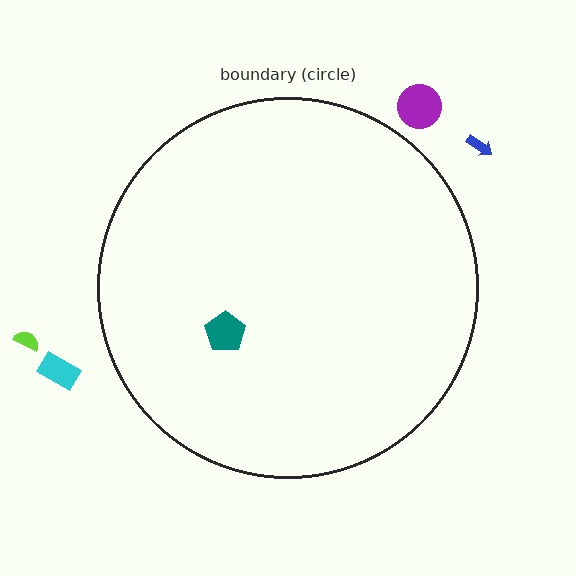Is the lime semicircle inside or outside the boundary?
Outside.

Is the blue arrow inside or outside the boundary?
Outside.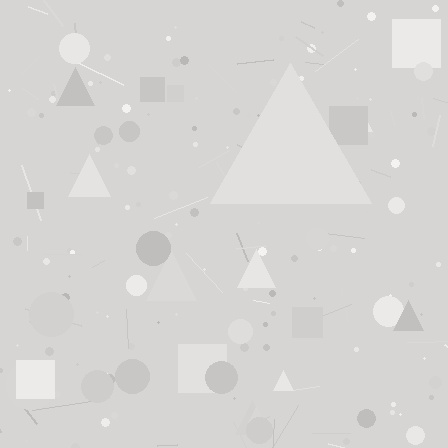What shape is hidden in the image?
A triangle is hidden in the image.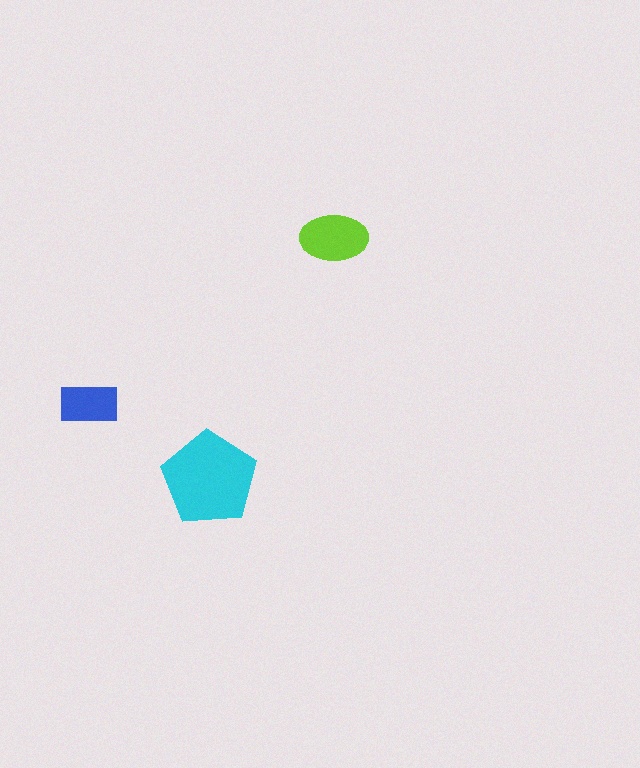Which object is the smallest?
The blue rectangle.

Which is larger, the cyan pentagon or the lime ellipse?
The cyan pentagon.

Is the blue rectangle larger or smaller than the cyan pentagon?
Smaller.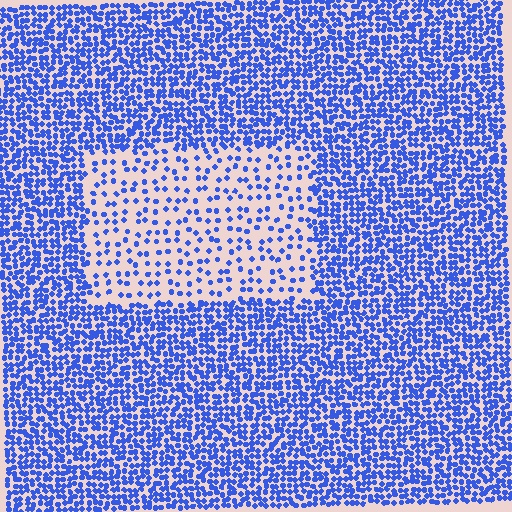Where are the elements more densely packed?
The elements are more densely packed outside the rectangle boundary.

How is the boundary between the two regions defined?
The boundary is defined by a change in element density (approximately 2.8x ratio). All elements are the same color, size, and shape.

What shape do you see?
I see a rectangle.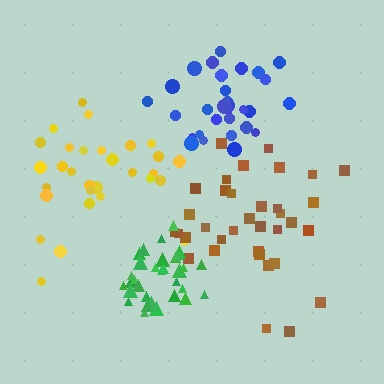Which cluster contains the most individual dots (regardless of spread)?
Brown (35).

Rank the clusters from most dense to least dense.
green, blue, brown, yellow.